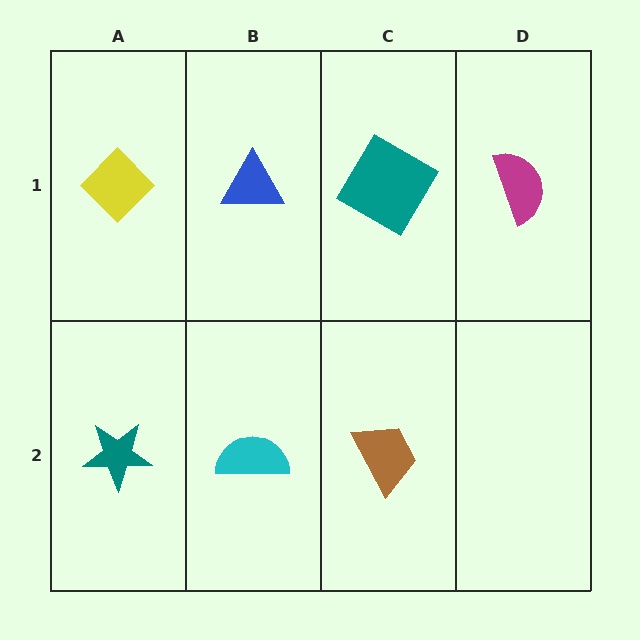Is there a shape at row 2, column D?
No, that cell is empty.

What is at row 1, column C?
A teal diamond.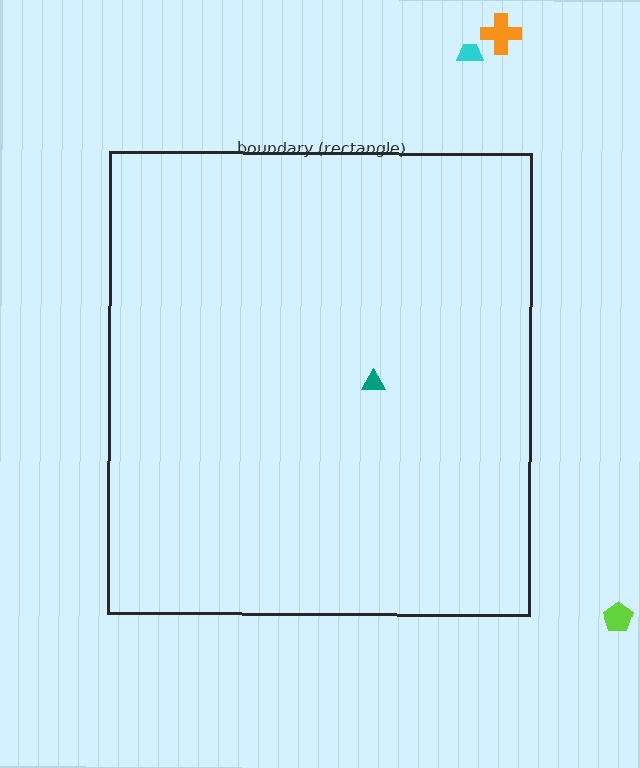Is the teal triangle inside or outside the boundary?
Inside.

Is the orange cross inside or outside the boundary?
Outside.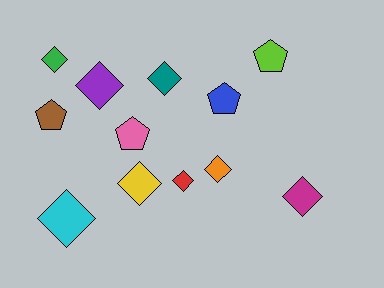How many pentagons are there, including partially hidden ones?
There are 4 pentagons.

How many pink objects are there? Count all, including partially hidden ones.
There is 1 pink object.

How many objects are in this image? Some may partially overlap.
There are 12 objects.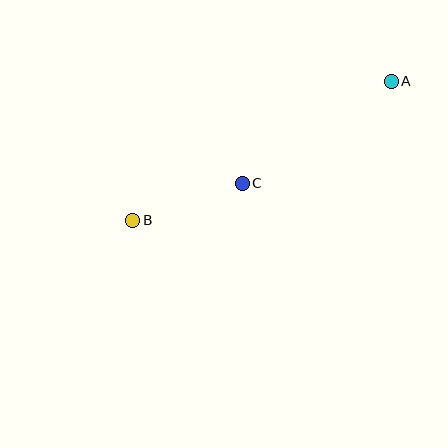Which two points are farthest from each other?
Points A and B are farthest from each other.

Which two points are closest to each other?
Points B and C are closest to each other.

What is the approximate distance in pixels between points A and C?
The distance between A and C is approximately 181 pixels.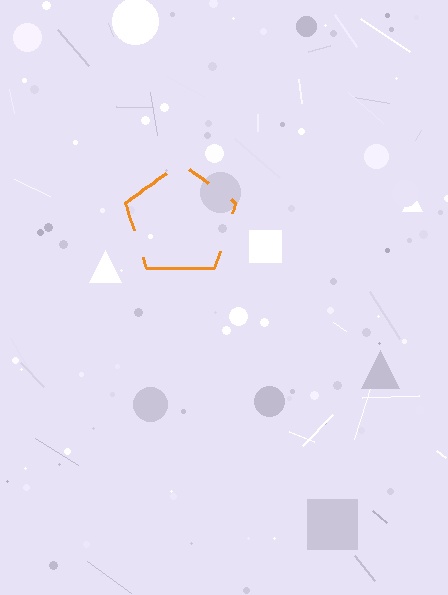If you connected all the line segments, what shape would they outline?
They would outline a pentagon.